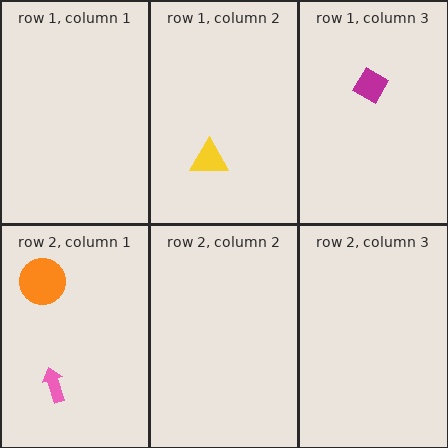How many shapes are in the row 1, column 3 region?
1.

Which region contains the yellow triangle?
The row 1, column 2 region.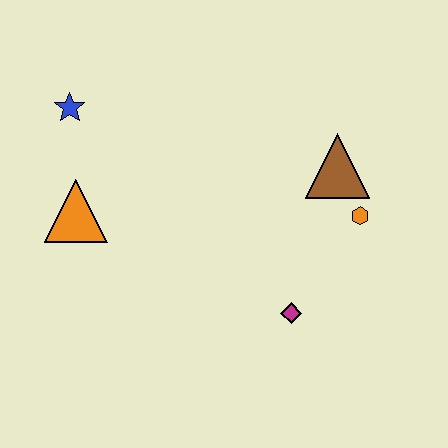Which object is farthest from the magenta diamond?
The blue star is farthest from the magenta diamond.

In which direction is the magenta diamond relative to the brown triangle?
The magenta diamond is below the brown triangle.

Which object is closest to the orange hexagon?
The brown triangle is closest to the orange hexagon.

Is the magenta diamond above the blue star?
No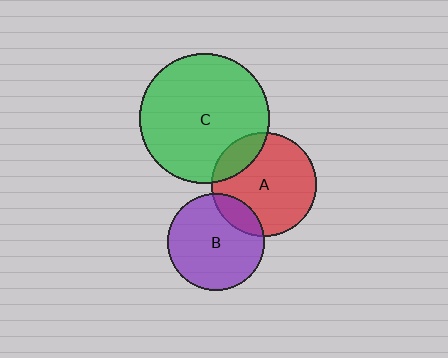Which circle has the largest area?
Circle C (green).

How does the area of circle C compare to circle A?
Approximately 1.5 times.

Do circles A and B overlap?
Yes.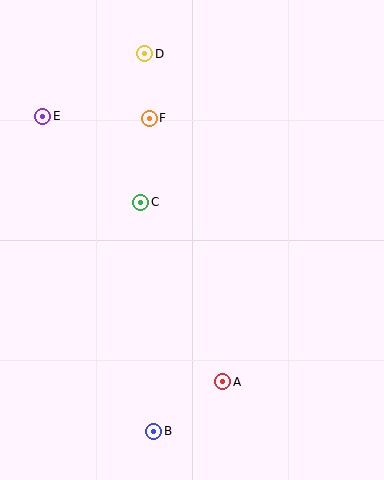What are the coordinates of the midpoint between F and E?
The midpoint between F and E is at (96, 117).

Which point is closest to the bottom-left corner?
Point B is closest to the bottom-left corner.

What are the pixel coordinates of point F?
Point F is at (149, 118).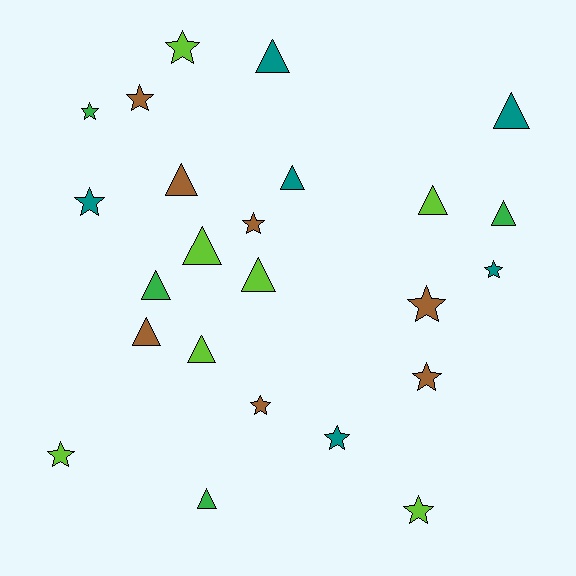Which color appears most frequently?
Brown, with 7 objects.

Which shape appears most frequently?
Triangle, with 12 objects.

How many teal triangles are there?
There are 3 teal triangles.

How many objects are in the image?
There are 24 objects.